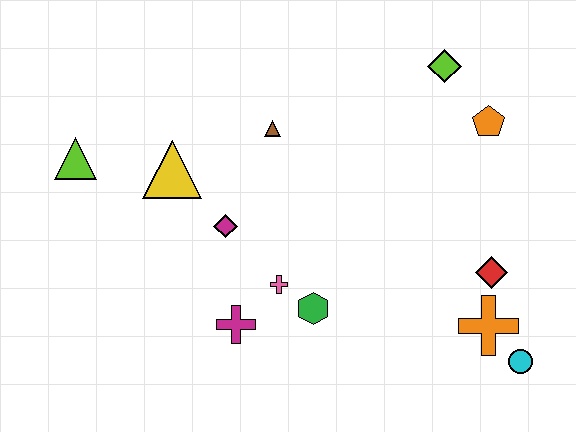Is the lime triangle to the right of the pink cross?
No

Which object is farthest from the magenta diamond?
The cyan circle is farthest from the magenta diamond.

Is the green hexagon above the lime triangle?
No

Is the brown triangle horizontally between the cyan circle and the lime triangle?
Yes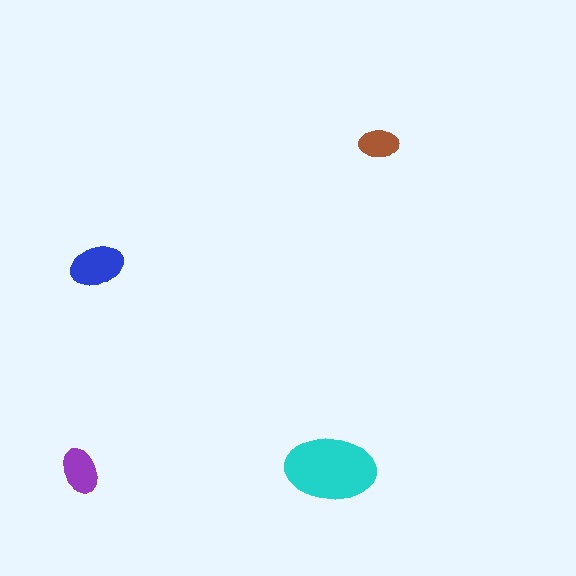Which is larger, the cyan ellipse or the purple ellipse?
The cyan one.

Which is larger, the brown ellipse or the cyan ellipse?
The cyan one.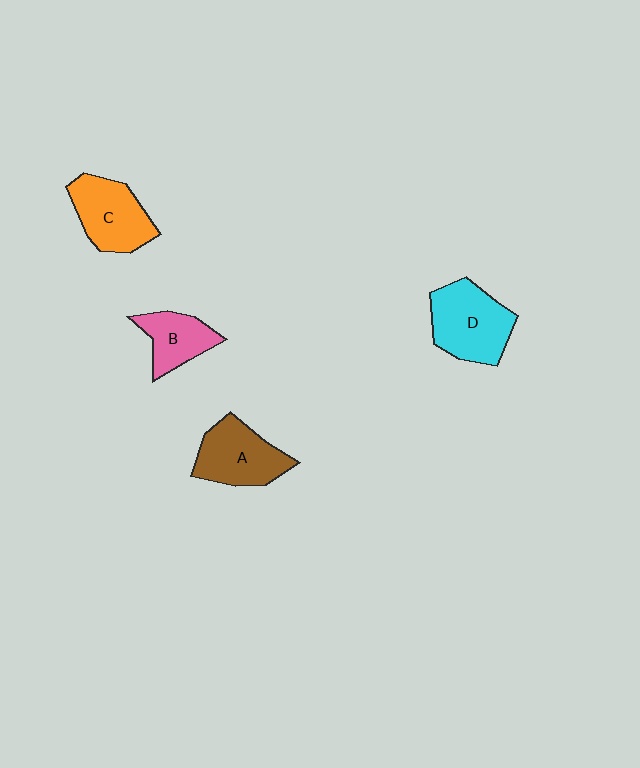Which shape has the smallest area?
Shape B (pink).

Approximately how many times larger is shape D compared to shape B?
Approximately 1.6 times.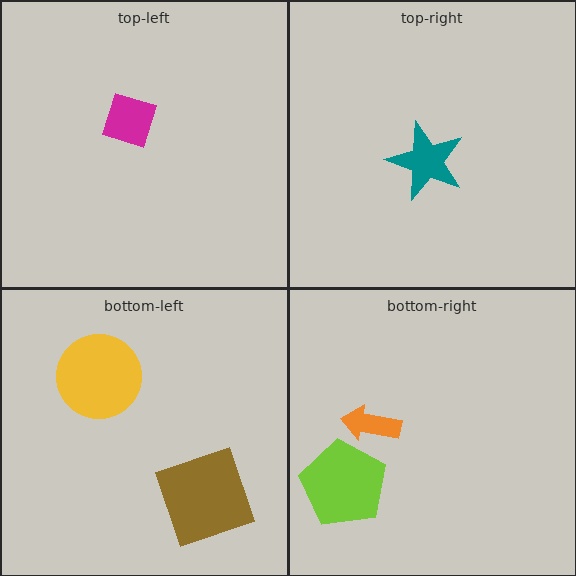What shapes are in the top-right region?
The teal star.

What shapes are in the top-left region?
The magenta diamond.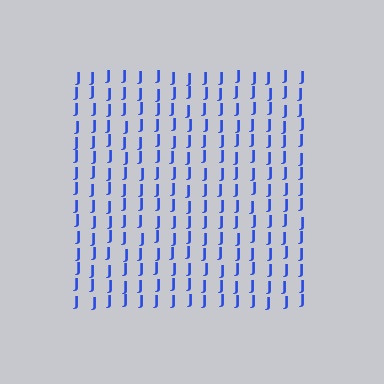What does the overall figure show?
The overall figure shows a square.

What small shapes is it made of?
It is made of small letter J's.